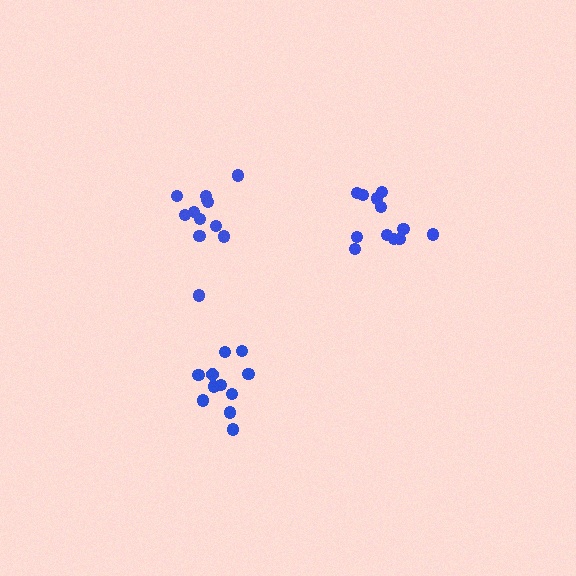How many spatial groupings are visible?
There are 3 spatial groupings.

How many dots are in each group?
Group 1: 11 dots, Group 2: 12 dots, Group 3: 12 dots (35 total).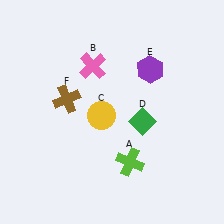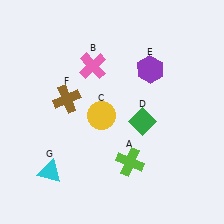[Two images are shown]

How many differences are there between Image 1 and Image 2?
There is 1 difference between the two images.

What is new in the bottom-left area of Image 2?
A cyan triangle (G) was added in the bottom-left area of Image 2.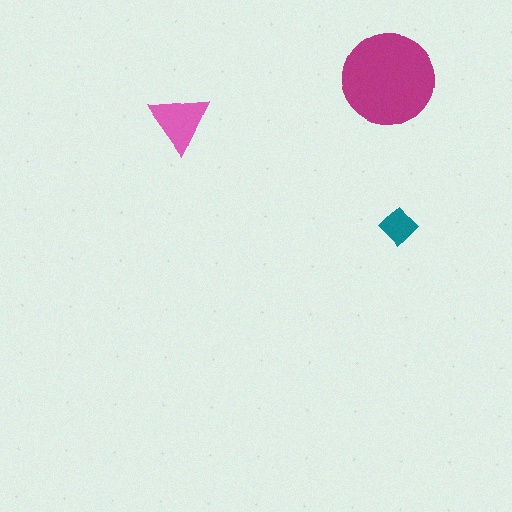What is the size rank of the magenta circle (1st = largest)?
1st.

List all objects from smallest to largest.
The teal diamond, the pink triangle, the magenta circle.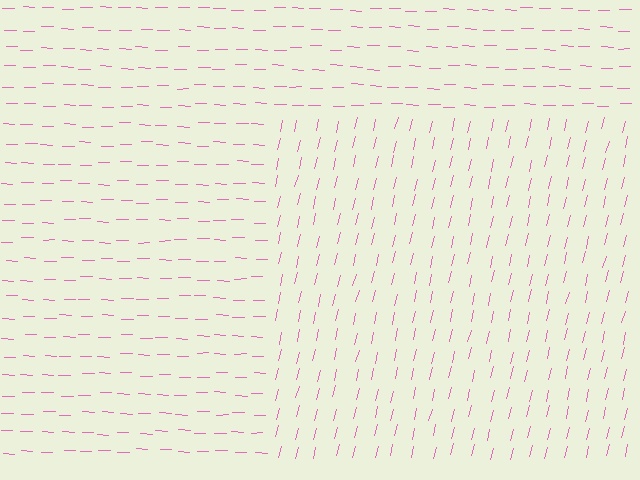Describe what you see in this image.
The image is filled with small pink line segments. A rectangle region in the image has lines oriented differently from the surrounding lines, creating a visible texture boundary.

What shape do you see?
I see a rectangle.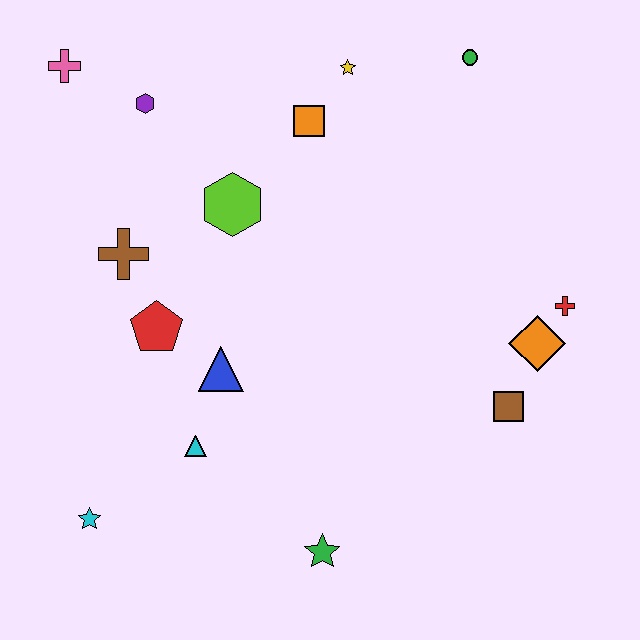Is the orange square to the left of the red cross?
Yes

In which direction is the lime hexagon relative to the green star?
The lime hexagon is above the green star.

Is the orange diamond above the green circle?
No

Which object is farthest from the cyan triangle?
The green circle is farthest from the cyan triangle.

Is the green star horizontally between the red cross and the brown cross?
Yes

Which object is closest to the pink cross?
The purple hexagon is closest to the pink cross.